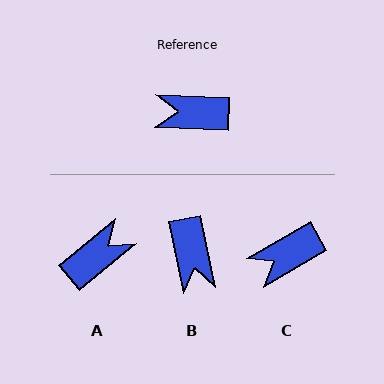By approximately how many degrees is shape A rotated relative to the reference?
Approximately 139 degrees clockwise.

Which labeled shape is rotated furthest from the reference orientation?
A, about 139 degrees away.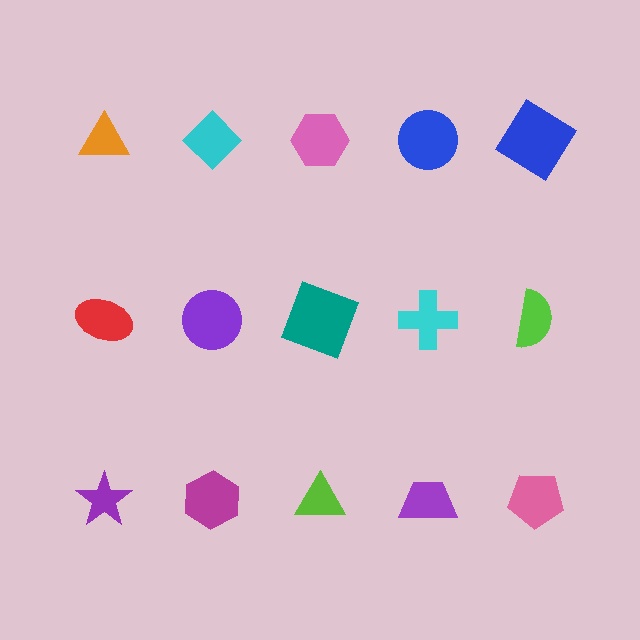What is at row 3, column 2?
A magenta hexagon.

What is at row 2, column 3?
A teal square.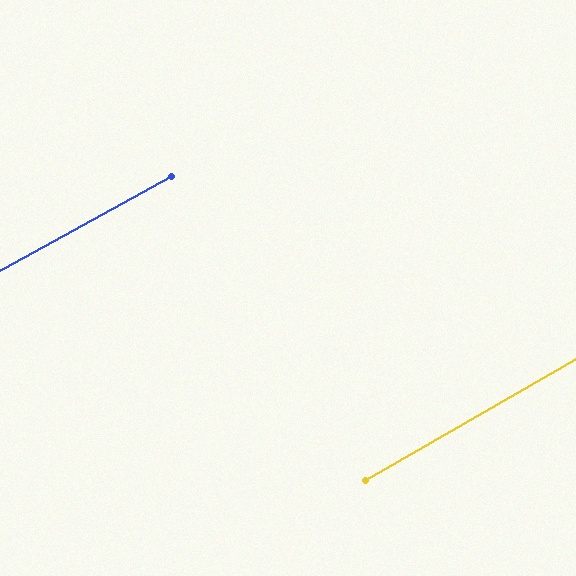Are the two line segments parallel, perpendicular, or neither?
Parallel — their directions differ by only 1.1°.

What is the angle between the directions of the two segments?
Approximately 1 degree.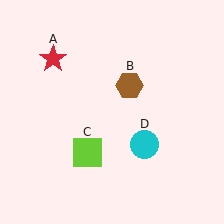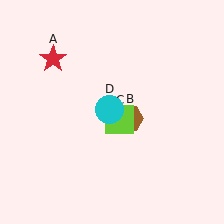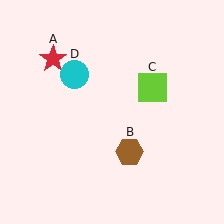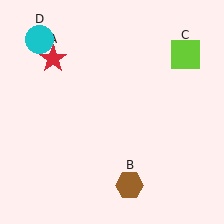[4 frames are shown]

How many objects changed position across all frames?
3 objects changed position: brown hexagon (object B), lime square (object C), cyan circle (object D).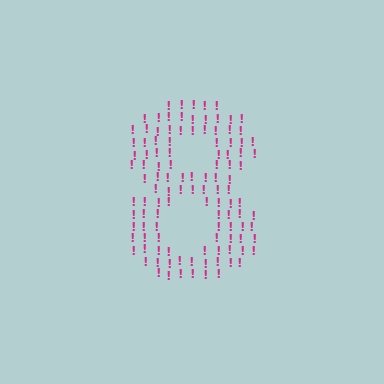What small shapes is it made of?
It is made of small exclamation marks.